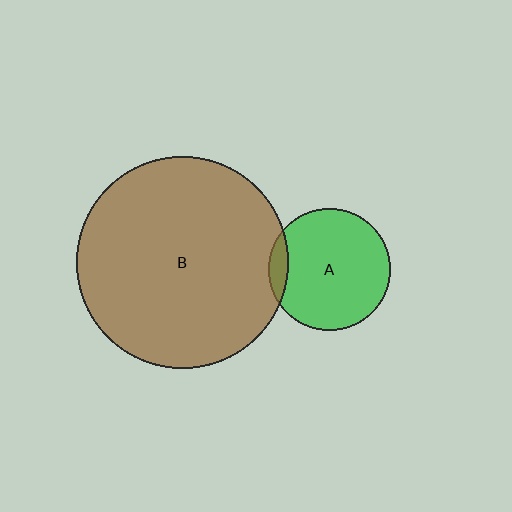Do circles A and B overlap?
Yes.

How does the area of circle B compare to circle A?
Approximately 3.0 times.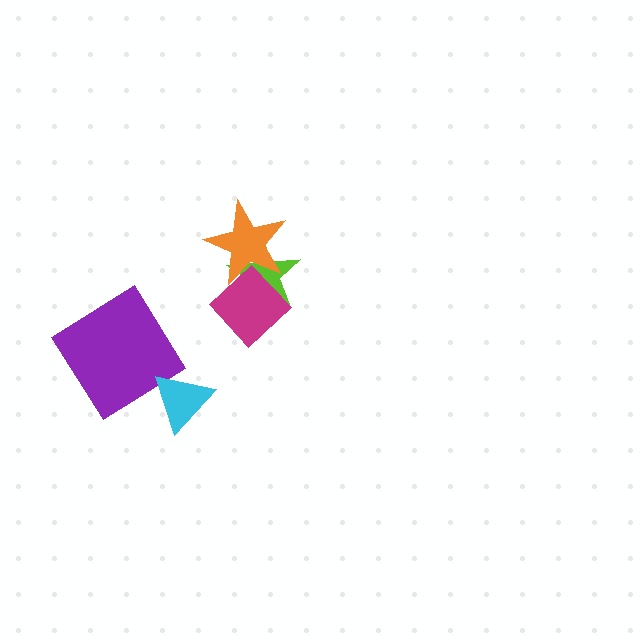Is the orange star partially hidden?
Yes, it is partially covered by another shape.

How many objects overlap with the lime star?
2 objects overlap with the lime star.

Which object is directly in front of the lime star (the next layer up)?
The orange star is directly in front of the lime star.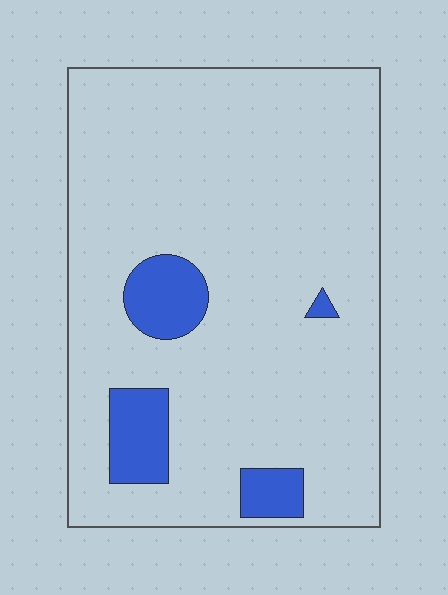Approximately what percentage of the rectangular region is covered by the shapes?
Approximately 10%.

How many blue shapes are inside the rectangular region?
4.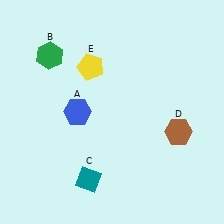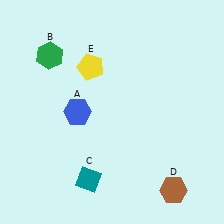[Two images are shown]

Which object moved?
The brown hexagon (D) moved down.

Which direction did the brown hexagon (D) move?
The brown hexagon (D) moved down.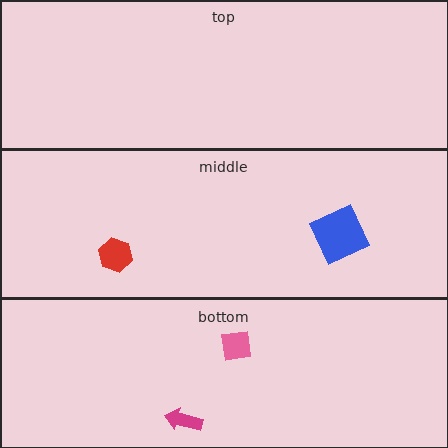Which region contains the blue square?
The middle region.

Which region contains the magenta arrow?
The bottom region.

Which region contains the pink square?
The bottom region.